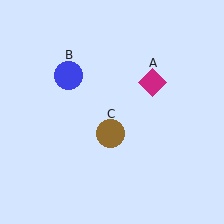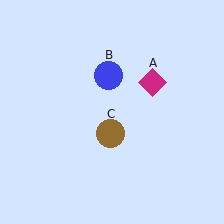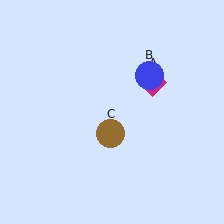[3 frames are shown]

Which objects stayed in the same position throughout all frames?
Magenta diamond (object A) and brown circle (object C) remained stationary.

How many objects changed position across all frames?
1 object changed position: blue circle (object B).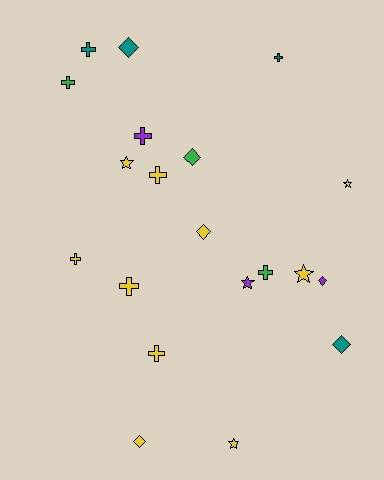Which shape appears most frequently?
Cross, with 9 objects.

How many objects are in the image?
There are 20 objects.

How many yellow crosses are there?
There are 4 yellow crosses.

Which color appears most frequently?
Yellow, with 10 objects.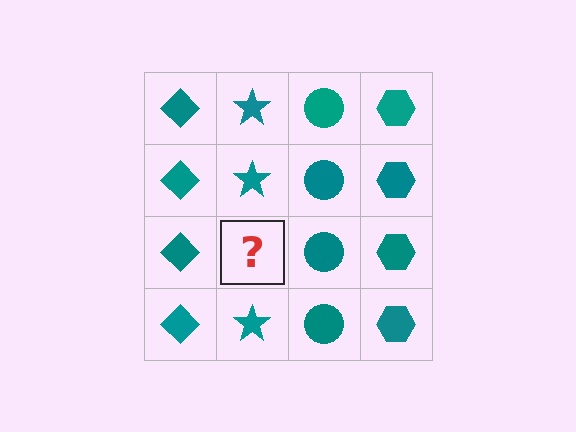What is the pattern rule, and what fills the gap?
The rule is that each column has a consistent shape. The gap should be filled with a teal star.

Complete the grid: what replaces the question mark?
The question mark should be replaced with a teal star.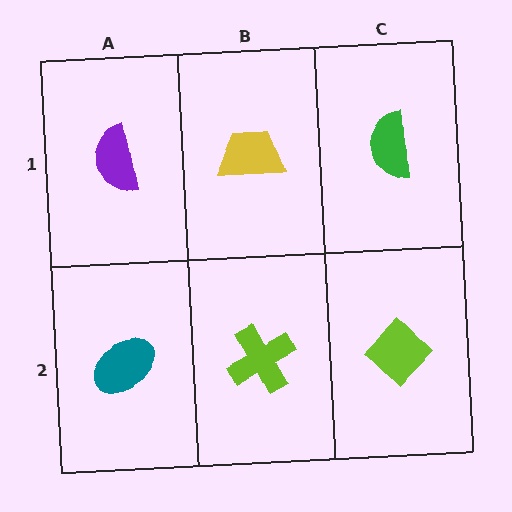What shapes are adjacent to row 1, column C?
A lime diamond (row 2, column C), a yellow trapezoid (row 1, column B).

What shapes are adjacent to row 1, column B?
A lime cross (row 2, column B), a purple semicircle (row 1, column A), a green semicircle (row 1, column C).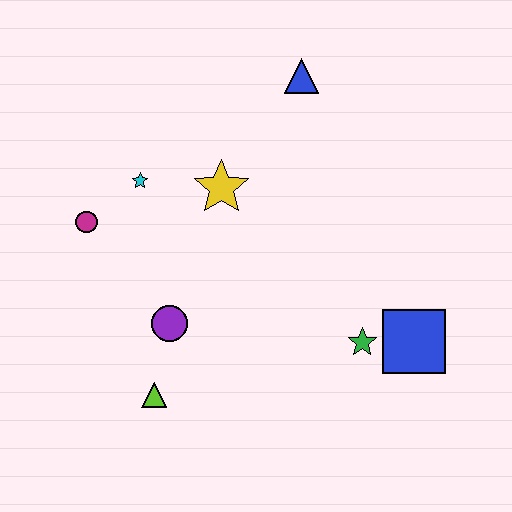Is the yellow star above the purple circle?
Yes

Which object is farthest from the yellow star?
The blue square is farthest from the yellow star.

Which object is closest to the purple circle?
The lime triangle is closest to the purple circle.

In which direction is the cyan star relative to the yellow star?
The cyan star is to the left of the yellow star.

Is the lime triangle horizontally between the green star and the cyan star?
Yes